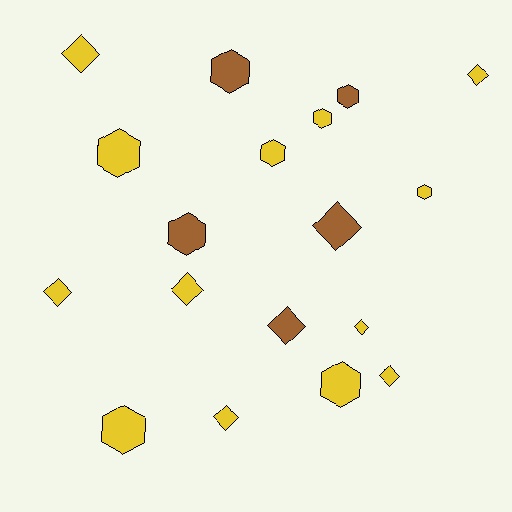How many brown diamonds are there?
There are 2 brown diamonds.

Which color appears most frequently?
Yellow, with 13 objects.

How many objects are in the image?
There are 18 objects.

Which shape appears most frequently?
Hexagon, with 9 objects.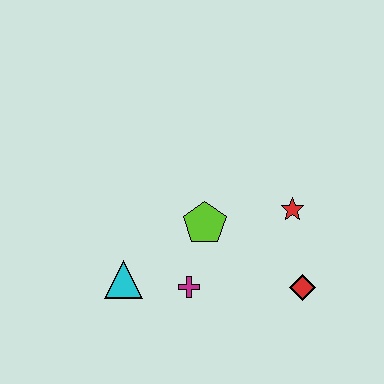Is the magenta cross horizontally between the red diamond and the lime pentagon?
No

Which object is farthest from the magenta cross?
The red star is farthest from the magenta cross.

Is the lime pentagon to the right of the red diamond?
No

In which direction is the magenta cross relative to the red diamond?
The magenta cross is to the left of the red diamond.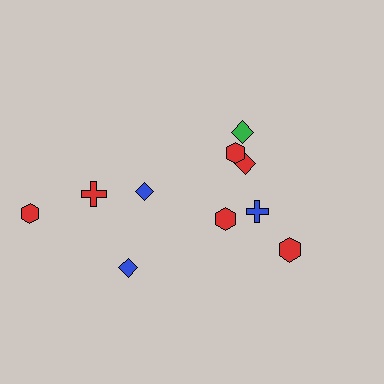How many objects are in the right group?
There are 6 objects.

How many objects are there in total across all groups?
There are 10 objects.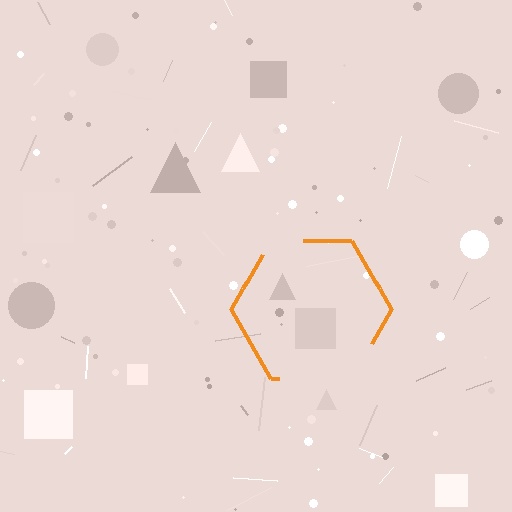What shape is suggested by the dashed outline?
The dashed outline suggests a hexagon.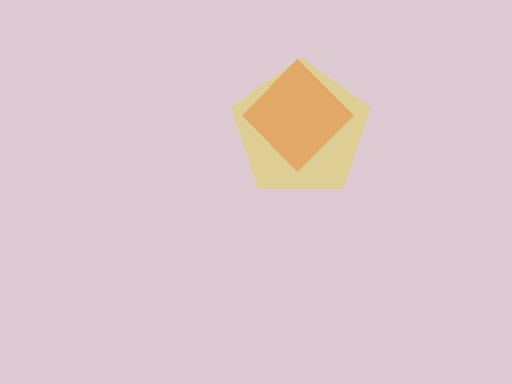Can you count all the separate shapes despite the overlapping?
Yes, there are 2 separate shapes.